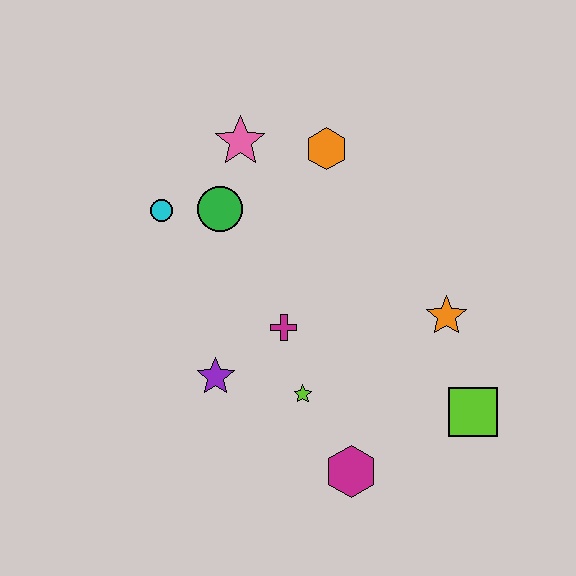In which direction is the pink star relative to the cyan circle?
The pink star is to the right of the cyan circle.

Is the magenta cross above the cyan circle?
No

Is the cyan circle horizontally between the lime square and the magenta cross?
No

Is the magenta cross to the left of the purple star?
No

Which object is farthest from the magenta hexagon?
The pink star is farthest from the magenta hexagon.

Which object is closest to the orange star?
The lime square is closest to the orange star.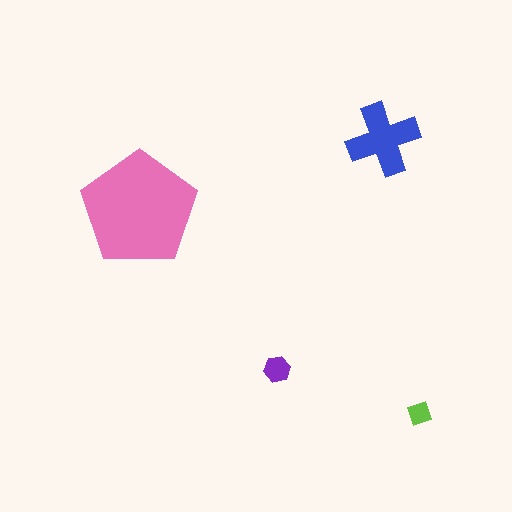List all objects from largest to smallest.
The pink pentagon, the blue cross, the purple hexagon, the lime diamond.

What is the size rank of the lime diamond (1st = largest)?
4th.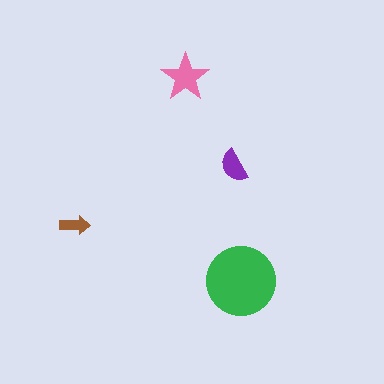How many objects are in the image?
There are 4 objects in the image.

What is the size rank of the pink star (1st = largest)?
2nd.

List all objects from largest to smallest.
The green circle, the pink star, the purple semicircle, the brown arrow.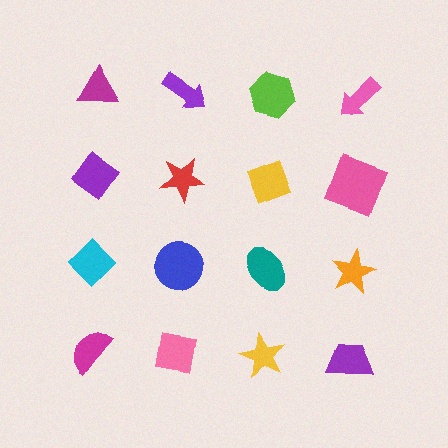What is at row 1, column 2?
A purple arrow.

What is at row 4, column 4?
A purple trapezoid.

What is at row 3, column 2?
A blue circle.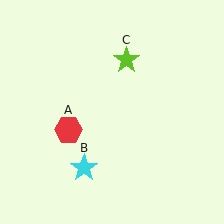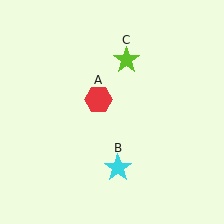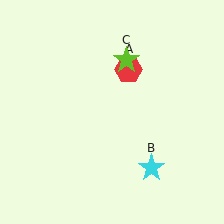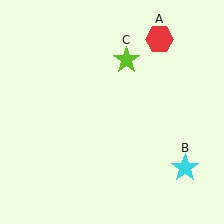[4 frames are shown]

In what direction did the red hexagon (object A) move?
The red hexagon (object A) moved up and to the right.